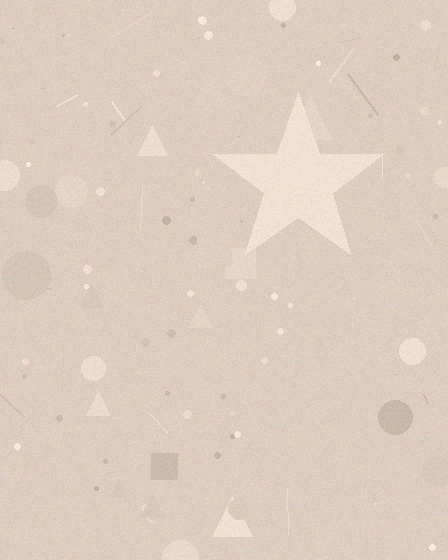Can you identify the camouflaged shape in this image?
The camouflaged shape is a star.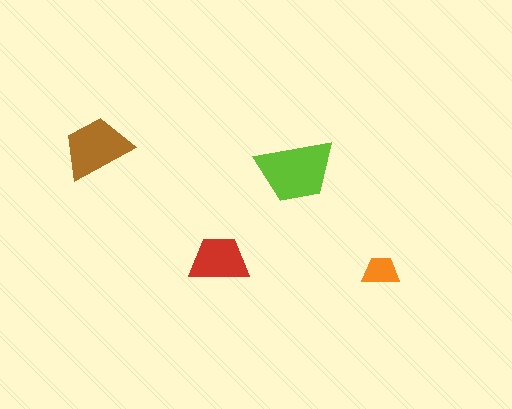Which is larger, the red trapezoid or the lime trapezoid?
The lime one.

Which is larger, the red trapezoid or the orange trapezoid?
The red one.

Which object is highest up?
The brown trapezoid is topmost.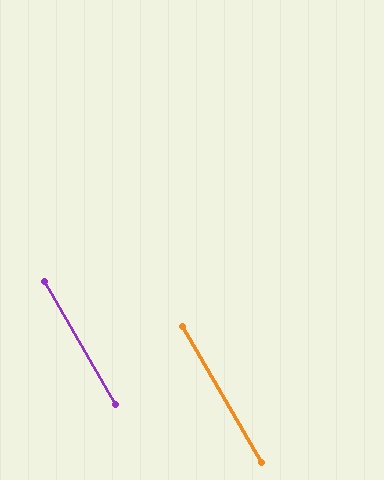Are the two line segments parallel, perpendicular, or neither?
Parallel — their directions differ by only 0.1°.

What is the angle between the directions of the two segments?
Approximately 0 degrees.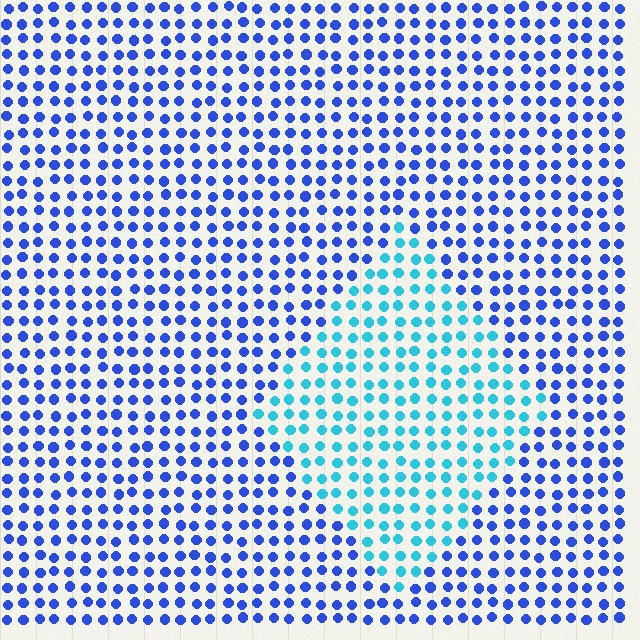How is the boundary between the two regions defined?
The boundary is defined purely by a slight shift in hue (about 42 degrees). Spacing, size, and orientation are identical on both sides.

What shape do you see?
I see a diamond.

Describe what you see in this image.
The image is filled with small blue elements in a uniform arrangement. A diamond-shaped region is visible where the elements are tinted to a slightly different hue, forming a subtle color boundary.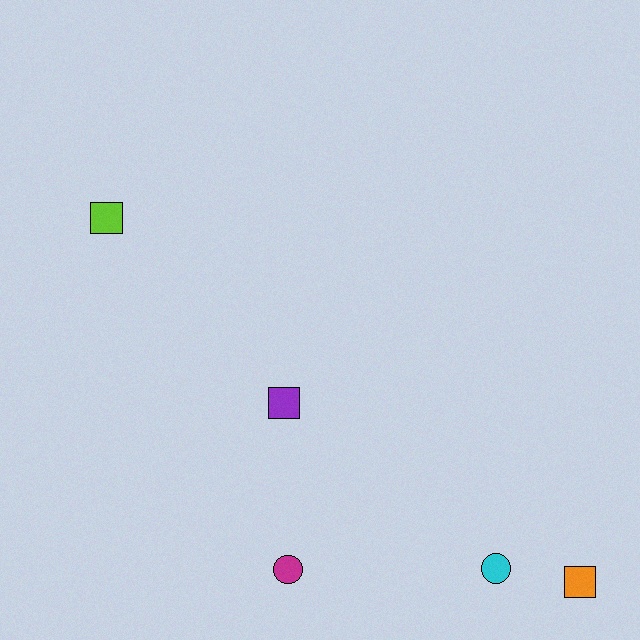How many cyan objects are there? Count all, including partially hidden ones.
There is 1 cyan object.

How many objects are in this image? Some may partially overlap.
There are 5 objects.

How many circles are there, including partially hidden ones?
There are 2 circles.